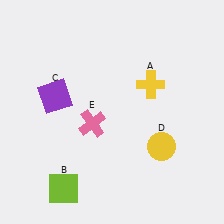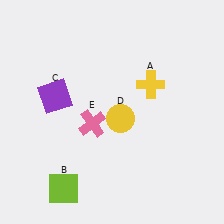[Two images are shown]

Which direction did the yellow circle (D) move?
The yellow circle (D) moved left.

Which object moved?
The yellow circle (D) moved left.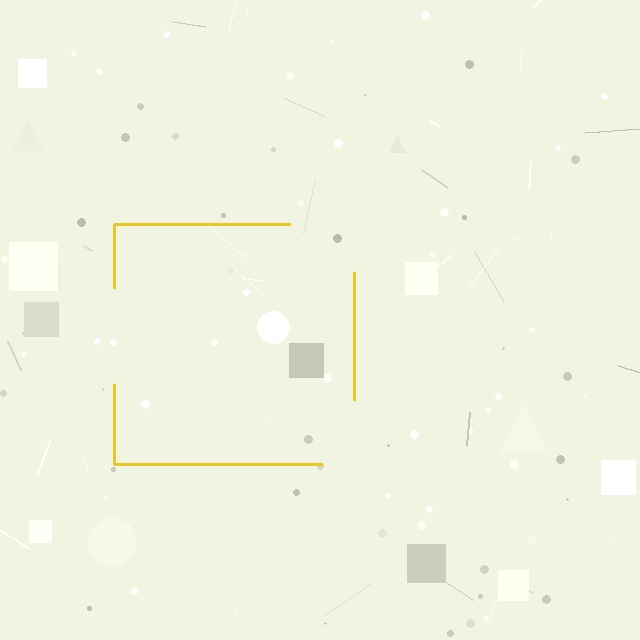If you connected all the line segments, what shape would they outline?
They would outline a square.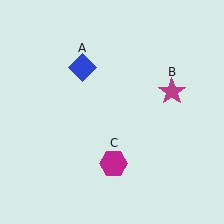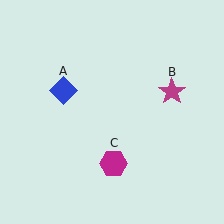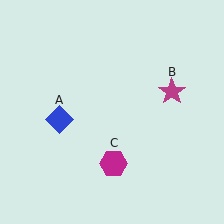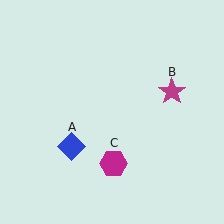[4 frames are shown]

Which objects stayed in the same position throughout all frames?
Magenta star (object B) and magenta hexagon (object C) remained stationary.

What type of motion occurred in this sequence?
The blue diamond (object A) rotated counterclockwise around the center of the scene.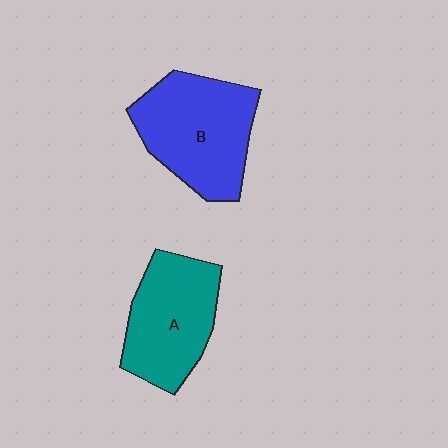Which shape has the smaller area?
Shape A (teal).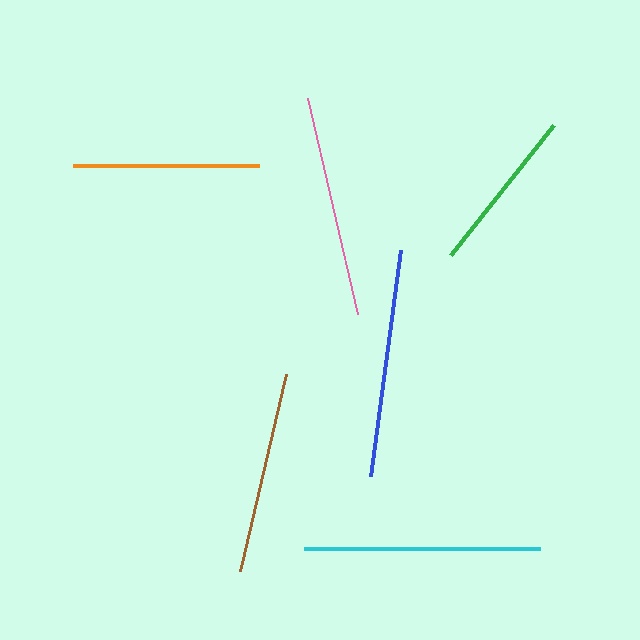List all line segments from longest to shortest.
From longest to shortest: cyan, blue, pink, brown, orange, green.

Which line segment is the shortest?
The green line is the shortest at approximately 166 pixels.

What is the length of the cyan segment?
The cyan segment is approximately 235 pixels long.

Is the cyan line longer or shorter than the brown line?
The cyan line is longer than the brown line.